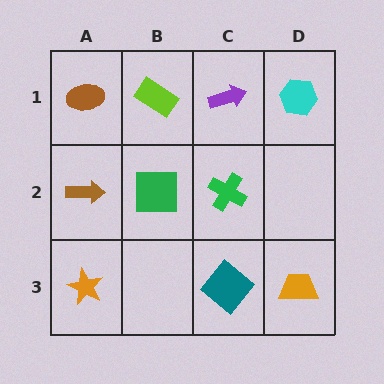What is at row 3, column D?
An orange trapezoid.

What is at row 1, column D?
A cyan hexagon.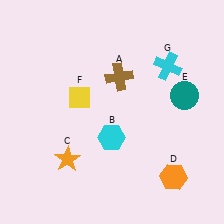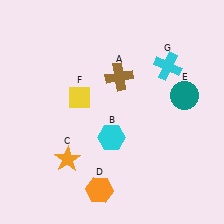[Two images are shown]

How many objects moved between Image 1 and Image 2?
1 object moved between the two images.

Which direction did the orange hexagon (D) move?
The orange hexagon (D) moved left.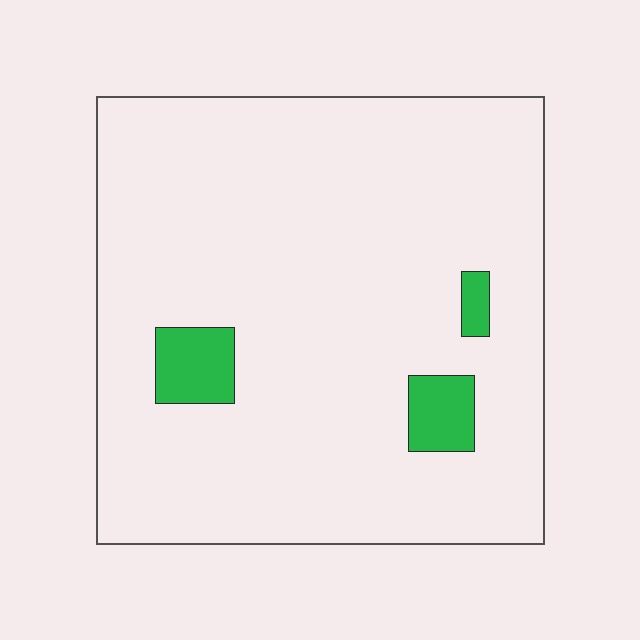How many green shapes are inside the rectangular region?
3.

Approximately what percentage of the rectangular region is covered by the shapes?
Approximately 5%.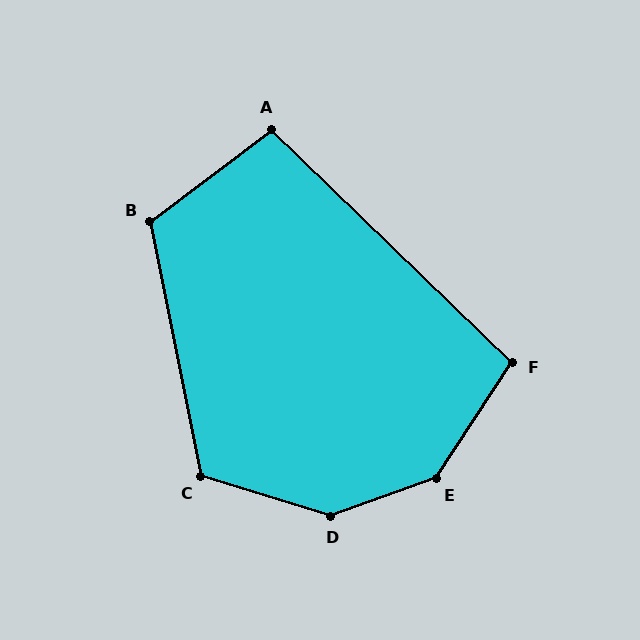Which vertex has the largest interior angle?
D, at approximately 143 degrees.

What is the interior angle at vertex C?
Approximately 118 degrees (obtuse).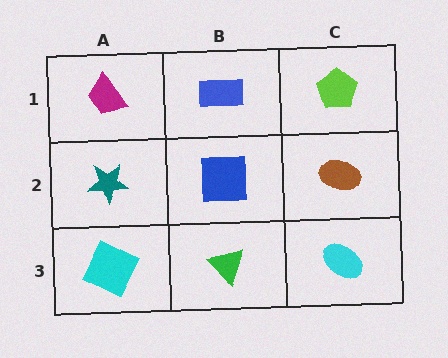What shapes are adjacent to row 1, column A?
A teal star (row 2, column A), a blue rectangle (row 1, column B).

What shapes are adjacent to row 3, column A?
A teal star (row 2, column A), a green triangle (row 3, column B).